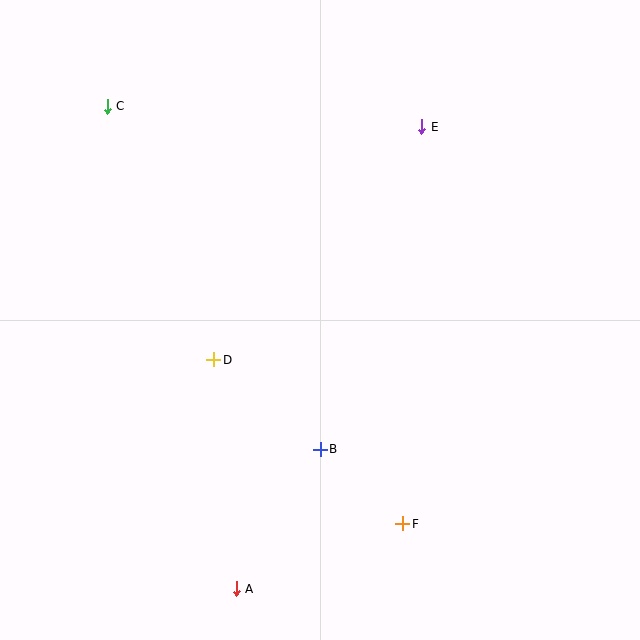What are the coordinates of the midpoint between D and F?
The midpoint between D and F is at (308, 442).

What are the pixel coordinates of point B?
Point B is at (320, 449).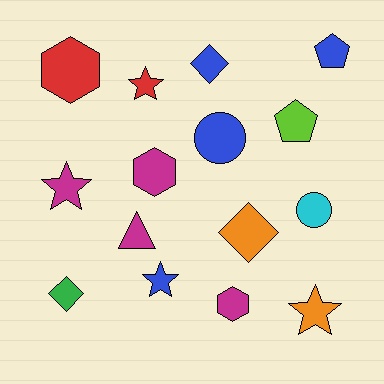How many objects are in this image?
There are 15 objects.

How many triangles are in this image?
There is 1 triangle.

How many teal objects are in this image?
There are no teal objects.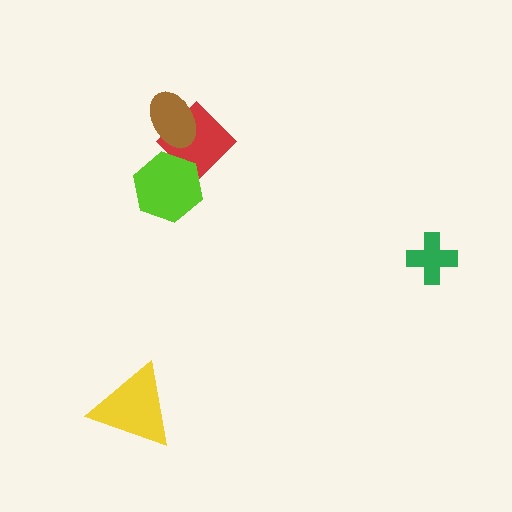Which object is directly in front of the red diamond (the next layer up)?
The lime hexagon is directly in front of the red diamond.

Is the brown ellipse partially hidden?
No, no other shape covers it.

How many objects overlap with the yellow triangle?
0 objects overlap with the yellow triangle.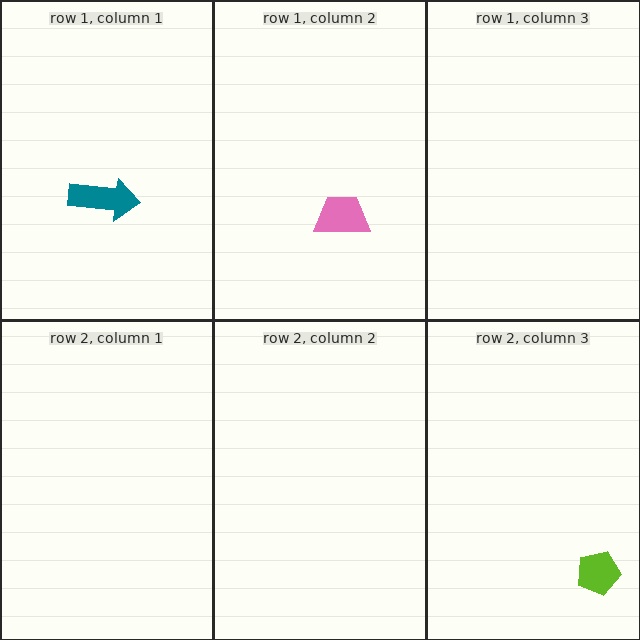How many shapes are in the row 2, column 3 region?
1.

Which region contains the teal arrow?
The row 1, column 1 region.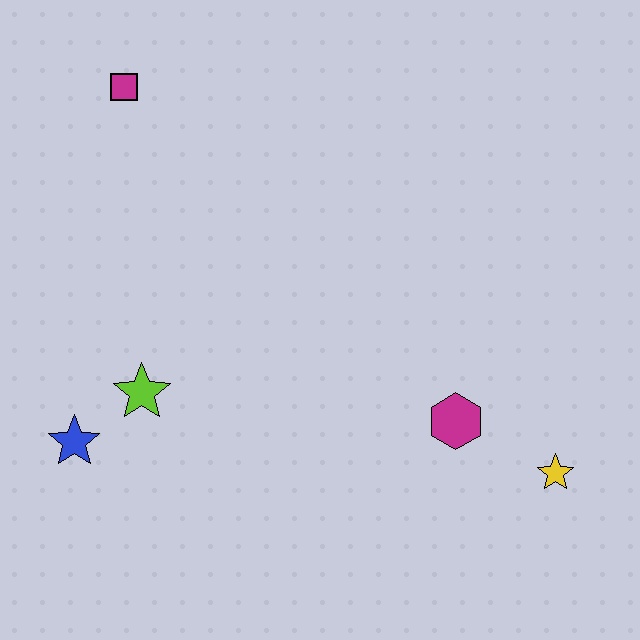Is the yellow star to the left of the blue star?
No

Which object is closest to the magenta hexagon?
The yellow star is closest to the magenta hexagon.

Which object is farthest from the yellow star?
The magenta square is farthest from the yellow star.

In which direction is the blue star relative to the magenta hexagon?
The blue star is to the left of the magenta hexagon.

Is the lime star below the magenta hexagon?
No